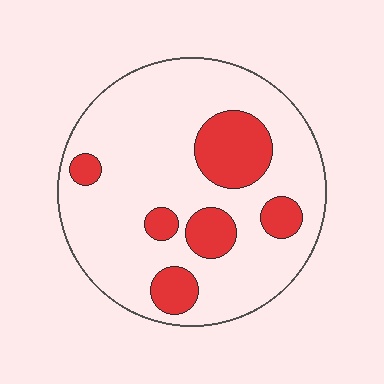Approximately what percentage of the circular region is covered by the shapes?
Approximately 20%.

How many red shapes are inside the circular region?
6.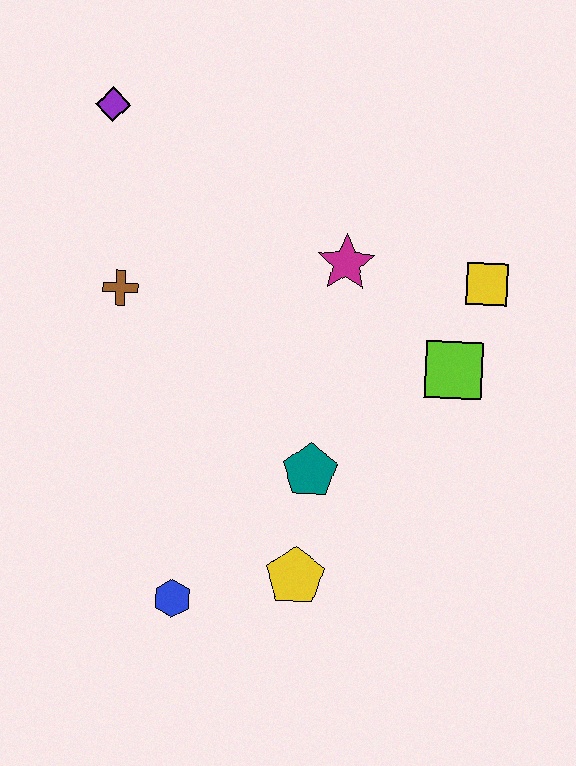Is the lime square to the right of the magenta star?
Yes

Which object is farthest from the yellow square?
The blue hexagon is farthest from the yellow square.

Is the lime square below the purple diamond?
Yes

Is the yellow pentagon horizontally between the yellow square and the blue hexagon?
Yes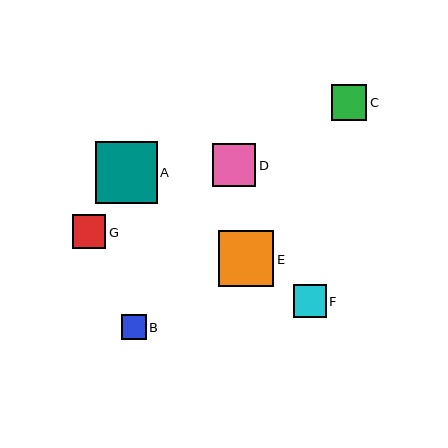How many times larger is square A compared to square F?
Square A is approximately 1.9 times the size of square F.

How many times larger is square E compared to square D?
Square E is approximately 1.3 times the size of square D.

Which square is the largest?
Square A is the largest with a size of approximately 62 pixels.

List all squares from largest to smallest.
From largest to smallest: A, E, D, C, G, F, B.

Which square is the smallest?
Square B is the smallest with a size of approximately 25 pixels.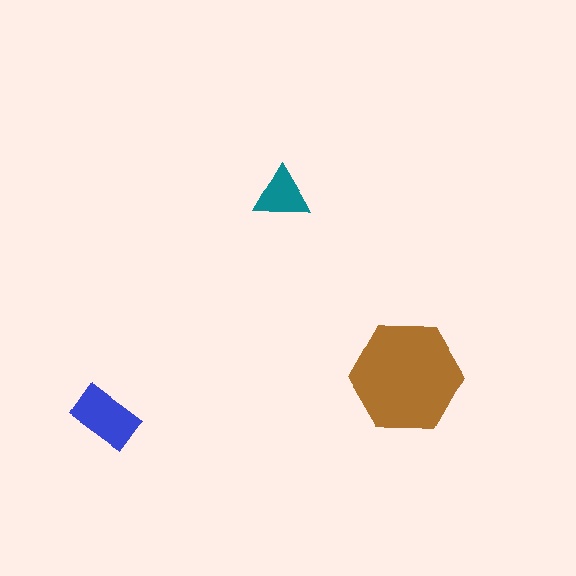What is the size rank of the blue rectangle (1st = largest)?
2nd.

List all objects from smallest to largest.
The teal triangle, the blue rectangle, the brown hexagon.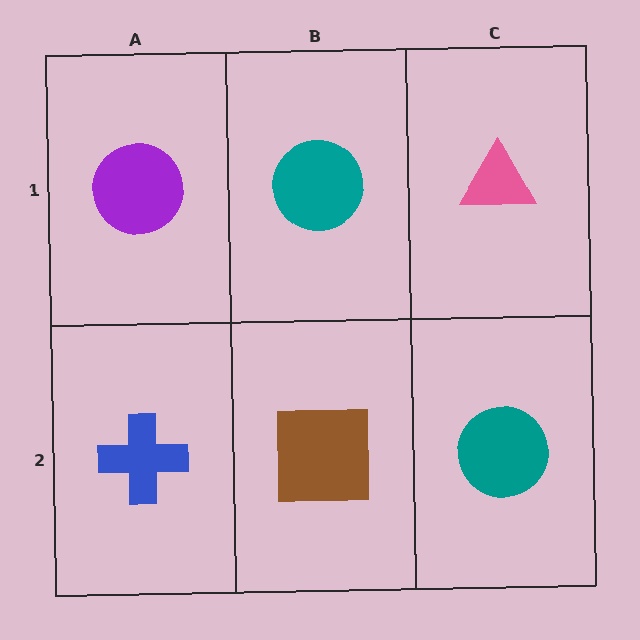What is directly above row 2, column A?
A purple circle.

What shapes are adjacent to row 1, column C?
A teal circle (row 2, column C), a teal circle (row 1, column B).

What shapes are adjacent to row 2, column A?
A purple circle (row 1, column A), a brown square (row 2, column B).